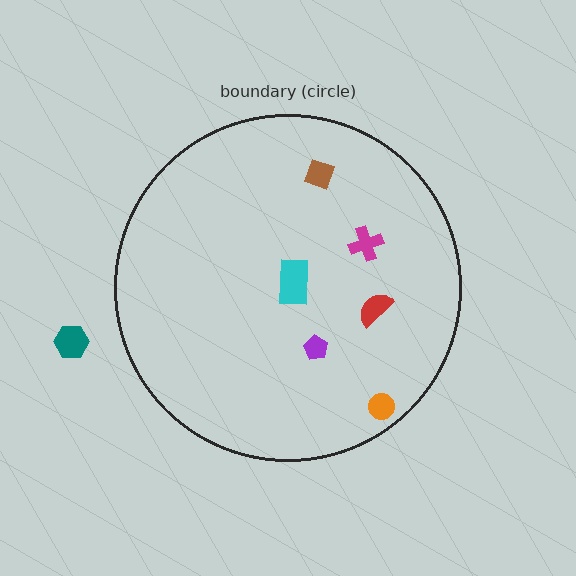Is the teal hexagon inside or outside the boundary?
Outside.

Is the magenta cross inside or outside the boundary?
Inside.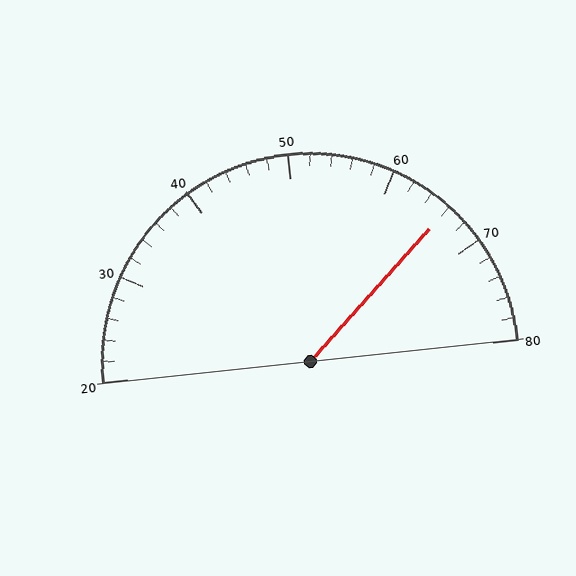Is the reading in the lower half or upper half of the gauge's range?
The reading is in the upper half of the range (20 to 80).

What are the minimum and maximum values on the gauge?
The gauge ranges from 20 to 80.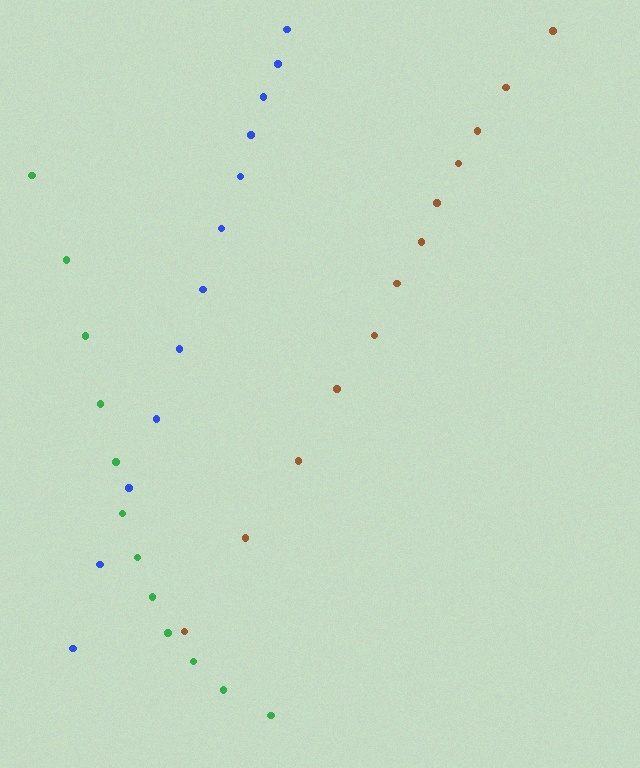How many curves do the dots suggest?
There are 3 distinct paths.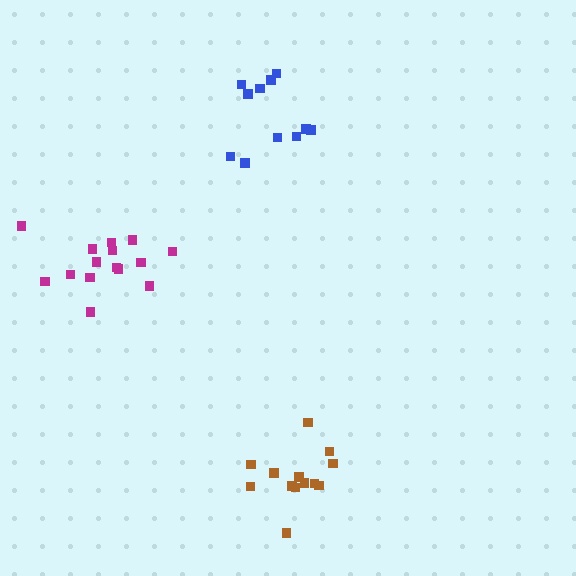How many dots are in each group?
Group 1: 13 dots, Group 2: 11 dots, Group 3: 15 dots (39 total).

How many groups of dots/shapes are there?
There are 3 groups.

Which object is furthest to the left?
The magenta cluster is leftmost.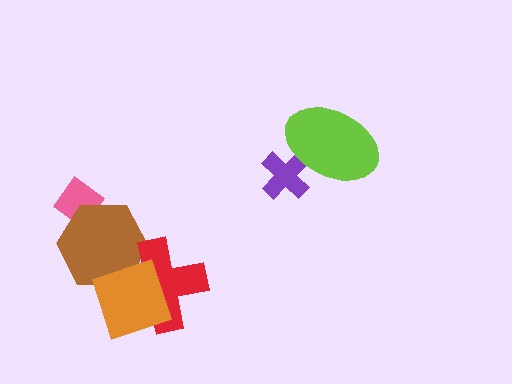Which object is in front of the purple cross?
The lime ellipse is in front of the purple cross.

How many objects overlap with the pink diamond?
1 object overlaps with the pink diamond.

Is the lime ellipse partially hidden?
No, no other shape covers it.